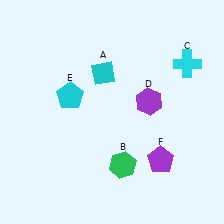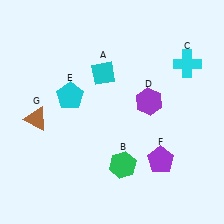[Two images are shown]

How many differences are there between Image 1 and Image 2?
There is 1 difference between the two images.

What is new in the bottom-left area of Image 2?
A brown triangle (G) was added in the bottom-left area of Image 2.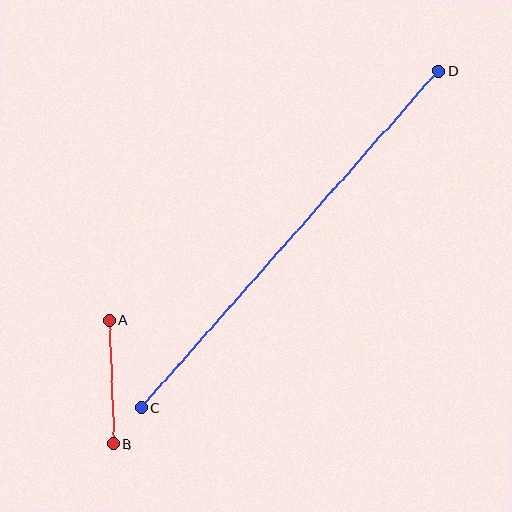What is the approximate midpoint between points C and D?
The midpoint is at approximately (290, 239) pixels.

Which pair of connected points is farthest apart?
Points C and D are farthest apart.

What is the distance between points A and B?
The distance is approximately 124 pixels.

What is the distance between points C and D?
The distance is approximately 449 pixels.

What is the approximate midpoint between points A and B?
The midpoint is at approximately (111, 382) pixels.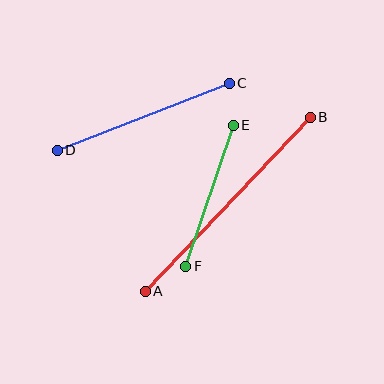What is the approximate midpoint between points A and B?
The midpoint is at approximately (228, 204) pixels.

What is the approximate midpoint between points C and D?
The midpoint is at approximately (143, 117) pixels.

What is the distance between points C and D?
The distance is approximately 184 pixels.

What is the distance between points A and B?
The distance is approximately 240 pixels.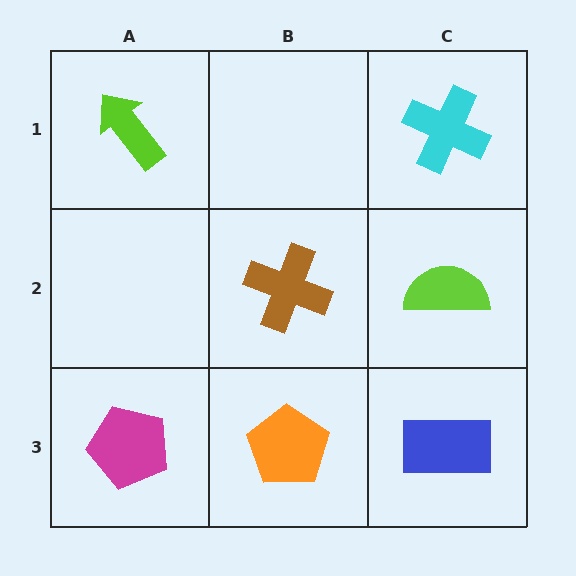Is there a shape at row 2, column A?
No, that cell is empty.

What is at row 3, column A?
A magenta pentagon.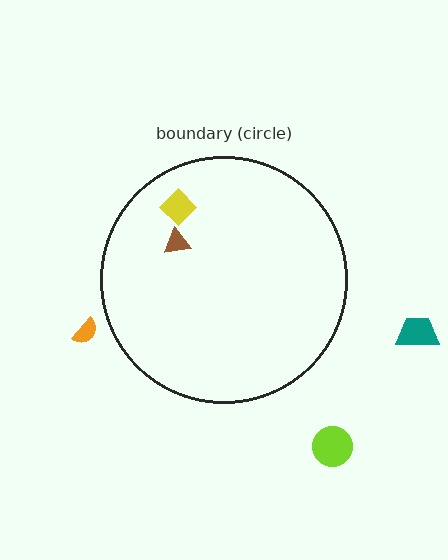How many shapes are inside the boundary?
2 inside, 3 outside.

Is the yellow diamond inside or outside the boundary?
Inside.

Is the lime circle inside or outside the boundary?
Outside.